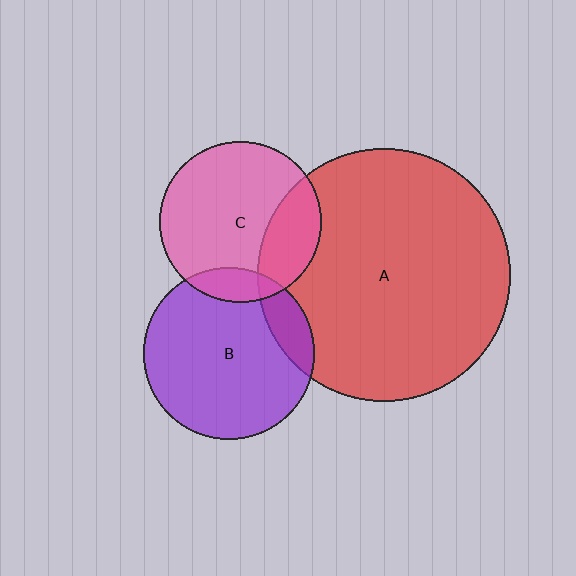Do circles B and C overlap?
Yes.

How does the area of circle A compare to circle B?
Approximately 2.2 times.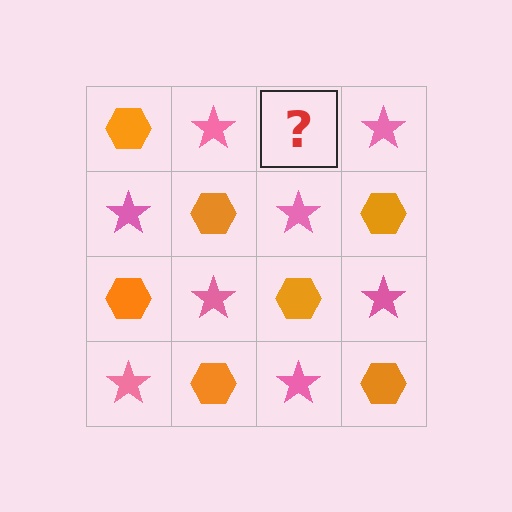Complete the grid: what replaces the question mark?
The question mark should be replaced with an orange hexagon.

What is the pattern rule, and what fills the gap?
The rule is that it alternates orange hexagon and pink star in a checkerboard pattern. The gap should be filled with an orange hexagon.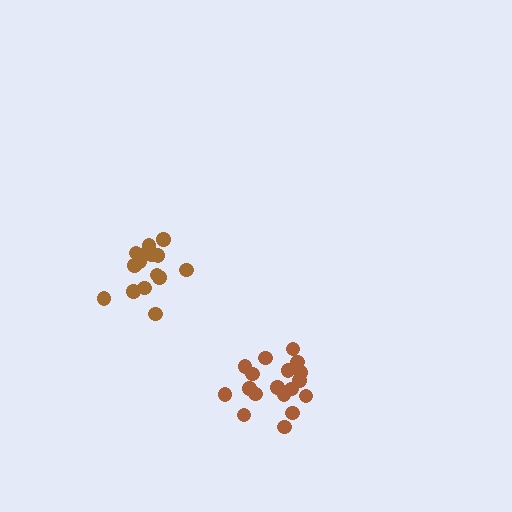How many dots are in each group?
Group 1: 15 dots, Group 2: 18 dots (33 total).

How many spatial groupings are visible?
There are 2 spatial groupings.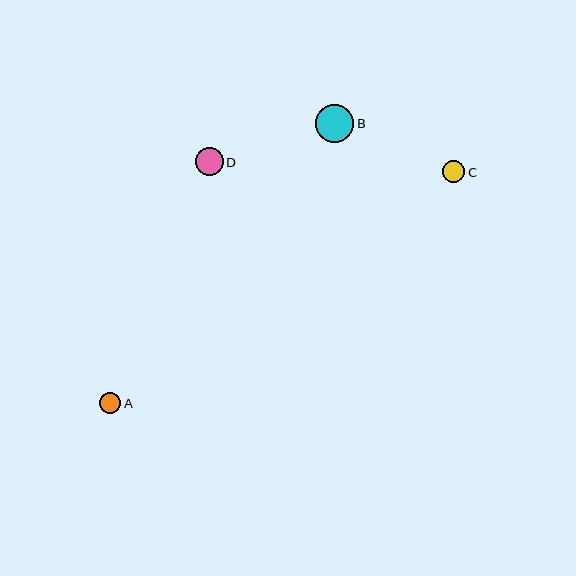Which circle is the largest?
Circle B is the largest with a size of approximately 38 pixels.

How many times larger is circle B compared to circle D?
Circle B is approximately 1.4 times the size of circle D.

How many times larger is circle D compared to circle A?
Circle D is approximately 1.3 times the size of circle A.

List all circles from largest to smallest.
From largest to smallest: B, D, C, A.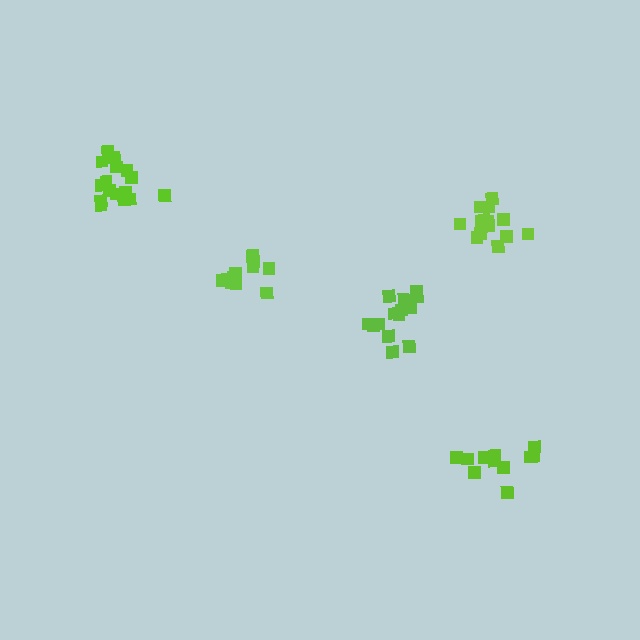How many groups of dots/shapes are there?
There are 5 groups.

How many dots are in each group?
Group 1: 16 dots, Group 2: 11 dots, Group 3: 14 dots, Group 4: 11 dots, Group 5: 16 dots (68 total).